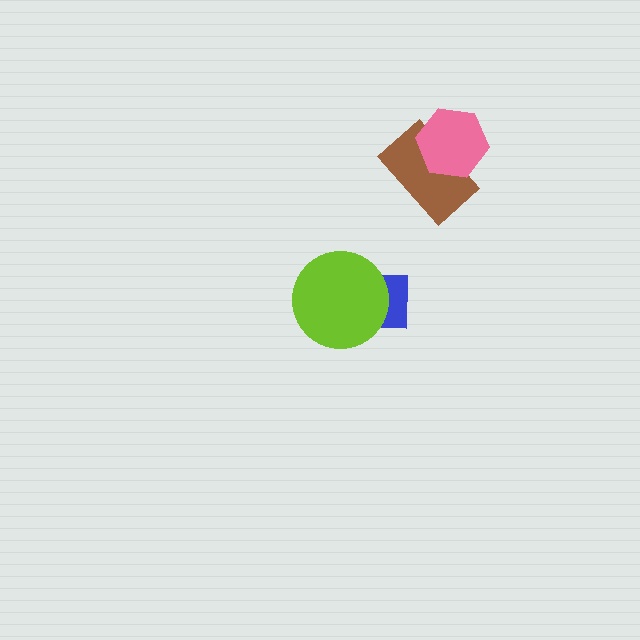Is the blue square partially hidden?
Yes, it is partially covered by another shape.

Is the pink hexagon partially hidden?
No, no other shape covers it.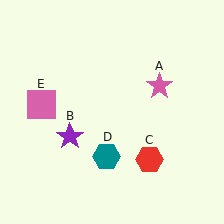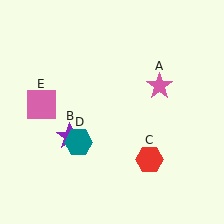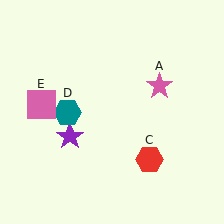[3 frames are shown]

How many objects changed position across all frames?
1 object changed position: teal hexagon (object D).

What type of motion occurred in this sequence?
The teal hexagon (object D) rotated clockwise around the center of the scene.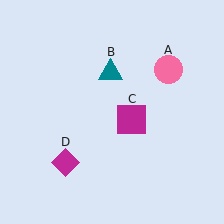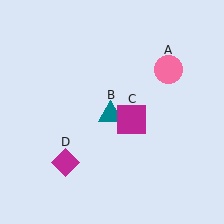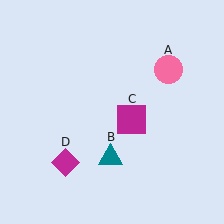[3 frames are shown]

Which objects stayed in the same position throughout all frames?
Pink circle (object A) and magenta square (object C) and magenta diamond (object D) remained stationary.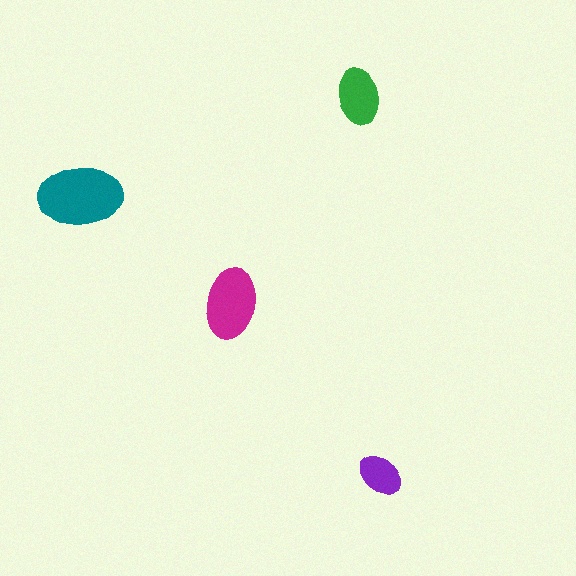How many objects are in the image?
There are 4 objects in the image.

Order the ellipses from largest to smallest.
the teal one, the magenta one, the green one, the purple one.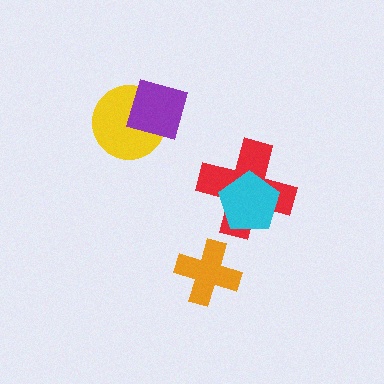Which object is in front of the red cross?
The cyan pentagon is in front of the red cross.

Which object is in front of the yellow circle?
The purple diamond is in front of the yellow circle.